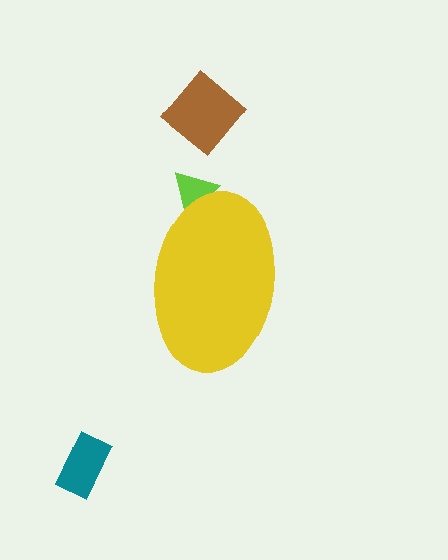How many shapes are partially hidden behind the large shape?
1 shape is partially hidden.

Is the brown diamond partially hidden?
No, the brown diamond is fully visible.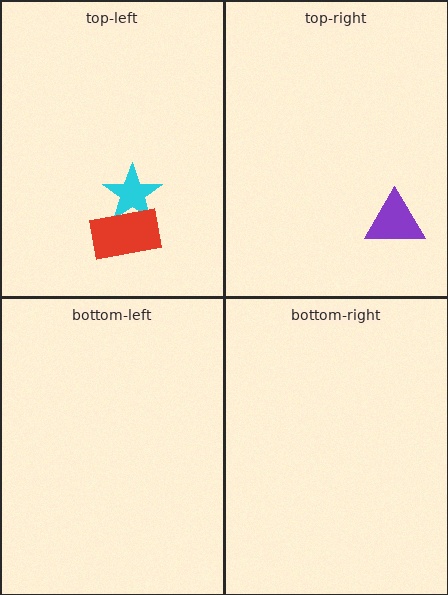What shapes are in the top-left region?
The cyan star, the red rectangle.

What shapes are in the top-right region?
The purple triangle.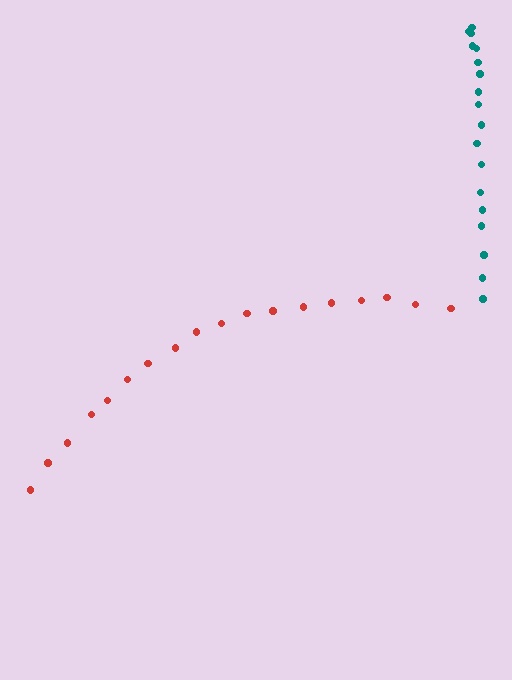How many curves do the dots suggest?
There are 2 distinct paths.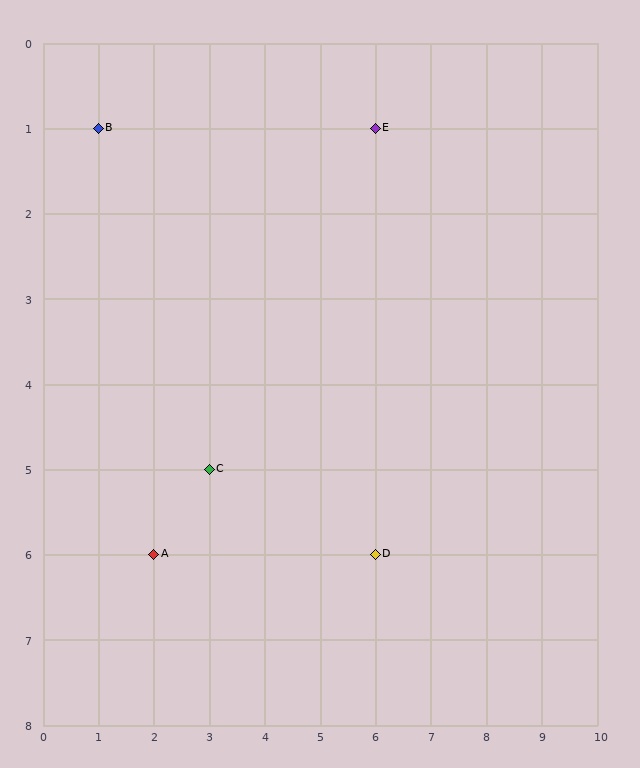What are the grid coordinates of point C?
Point C is at grid coordinates (3, 5).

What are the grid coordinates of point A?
Point A is at grid coordinates (2, 6).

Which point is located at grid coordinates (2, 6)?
Point A is at (2, 6).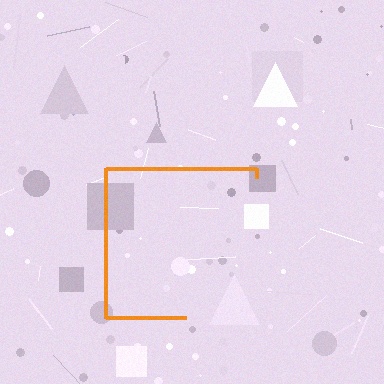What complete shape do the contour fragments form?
The contour fragments form a square.